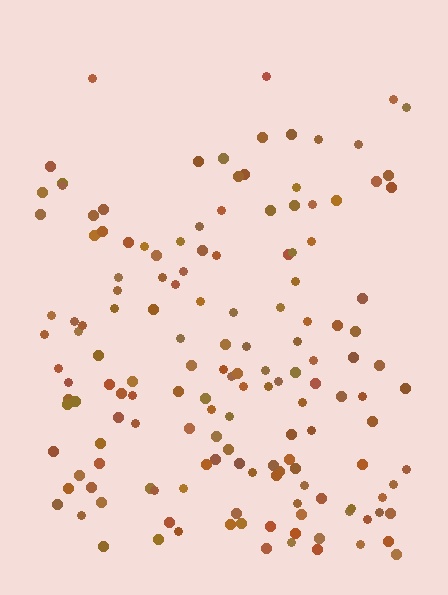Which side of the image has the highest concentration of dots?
The bottom.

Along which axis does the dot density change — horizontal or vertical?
Vertical.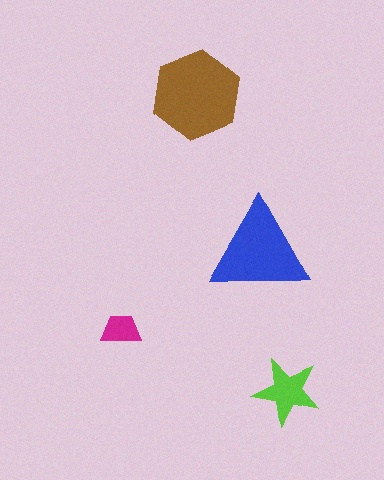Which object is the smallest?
The magenta trapezoid.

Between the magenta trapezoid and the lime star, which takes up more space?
The lime star.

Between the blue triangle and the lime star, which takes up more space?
The blue triangle.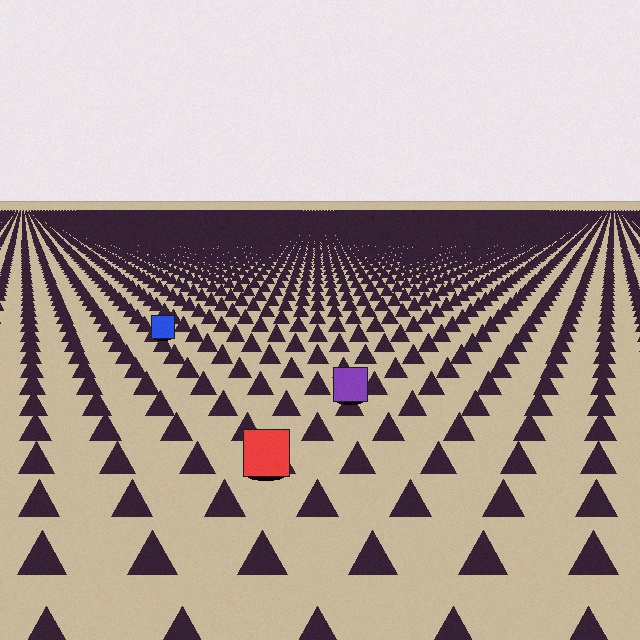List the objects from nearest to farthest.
From nearest to farthest: the red square, the purple square, the blue square.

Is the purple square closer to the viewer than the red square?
No. The red square is closer — you can tell from the texture gradient: the ground texture is coarser near it.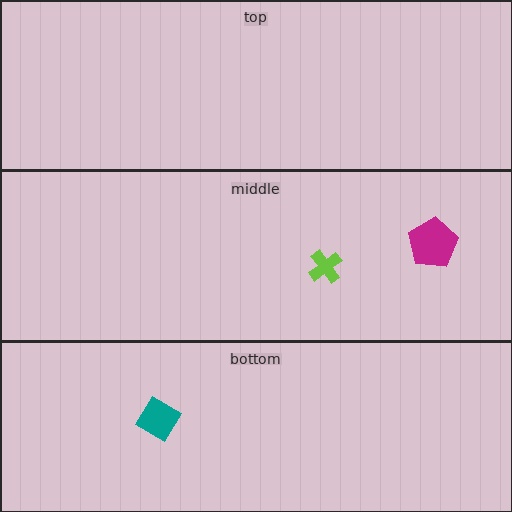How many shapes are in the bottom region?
1.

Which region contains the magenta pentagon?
The middle region.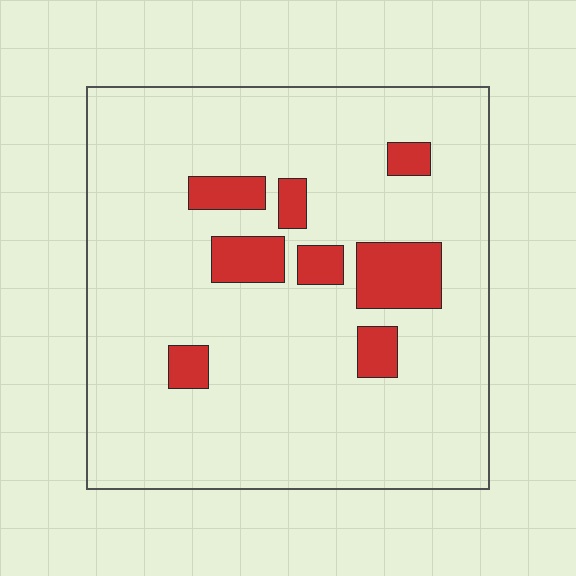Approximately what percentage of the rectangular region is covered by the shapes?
Approximately 15%.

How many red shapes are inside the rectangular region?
8.